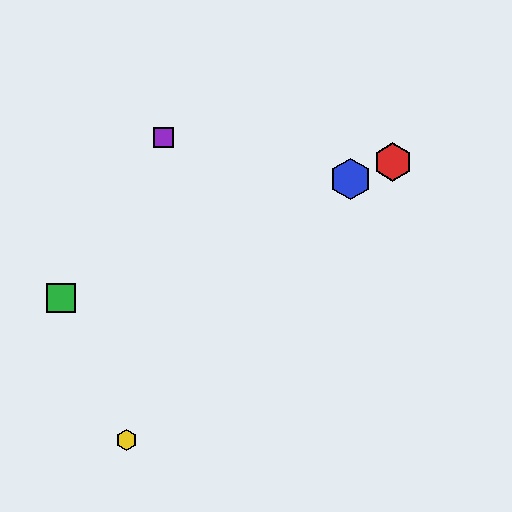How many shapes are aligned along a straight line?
3 shapes (the red hexagon, the blue hexagon, the green square) are aligned along a straight line.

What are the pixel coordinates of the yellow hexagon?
The yellow hexagon is at (127, 440).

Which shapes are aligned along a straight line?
The red hexagon, the blue hexagon, the green square are aligned along a straight line.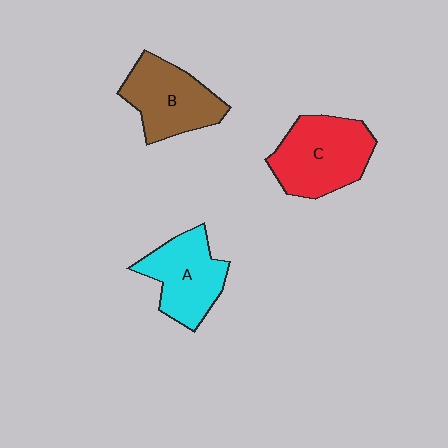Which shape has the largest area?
Shape C (red).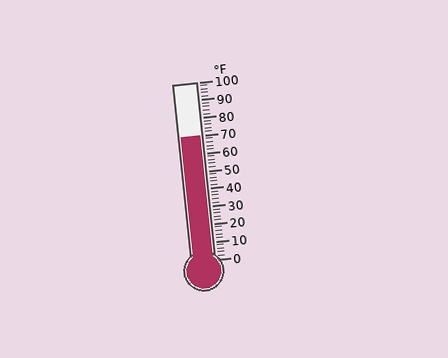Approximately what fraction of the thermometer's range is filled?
The thermometer is filled to approximately 70% of its range.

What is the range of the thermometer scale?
The thermometer scale ranges from 0°F to 100°F.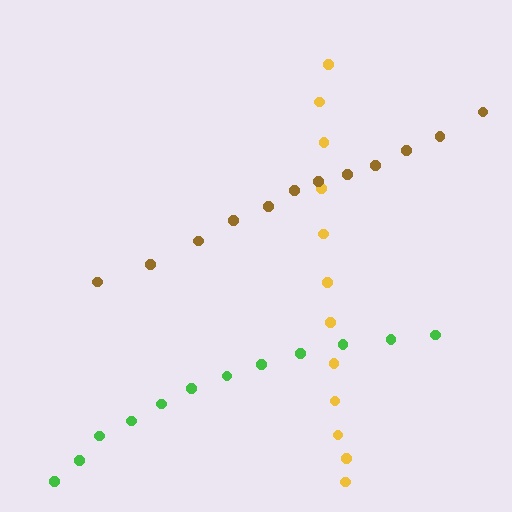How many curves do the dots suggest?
There are 3 distinct paths.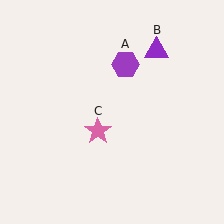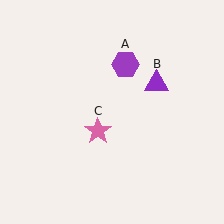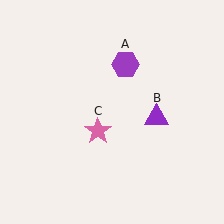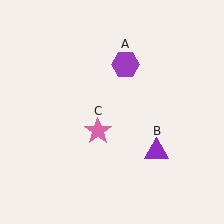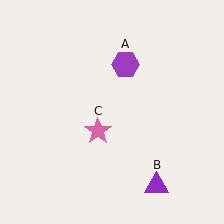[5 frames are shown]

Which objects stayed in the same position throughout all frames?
Purple hexagon (object A) and pink star (object C) remained stationary.